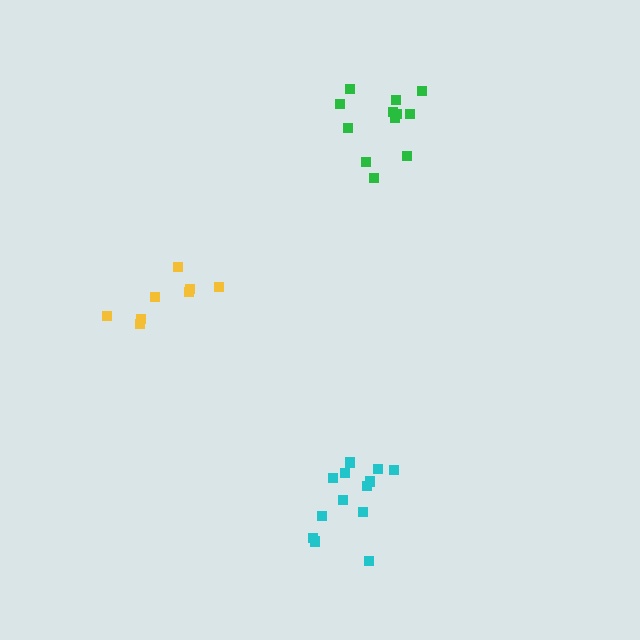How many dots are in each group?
Group 1: 13 dots, Group 2: 8 dots, Group 3: 12 dots (33 total).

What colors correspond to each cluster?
The clusters are colored: cyan, yellow, green.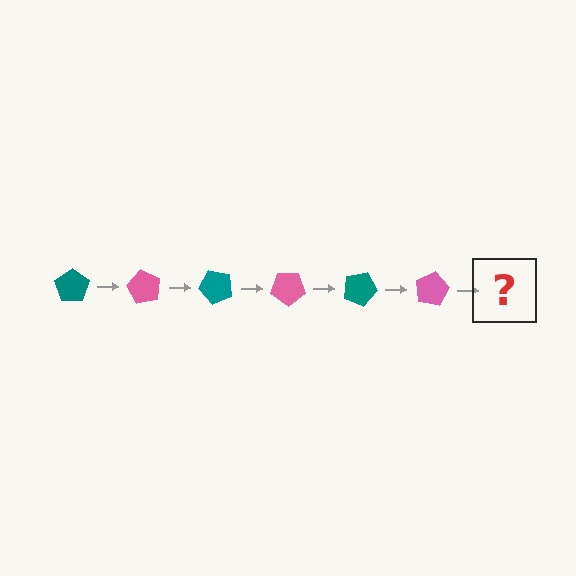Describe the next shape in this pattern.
It should be a teal pentagon, rotated 360 degrees from the start.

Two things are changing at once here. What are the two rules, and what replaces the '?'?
The two rules are that it rotates 60 degrees each step and the color cycles through teal and pink. The '?' should be a teal pentagon, rotated 360 degrees from the start.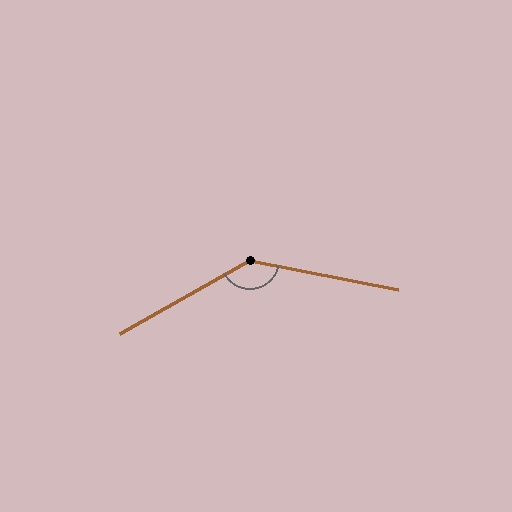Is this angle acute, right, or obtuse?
It is obtuse.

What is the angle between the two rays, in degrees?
Approximately 139 degrees.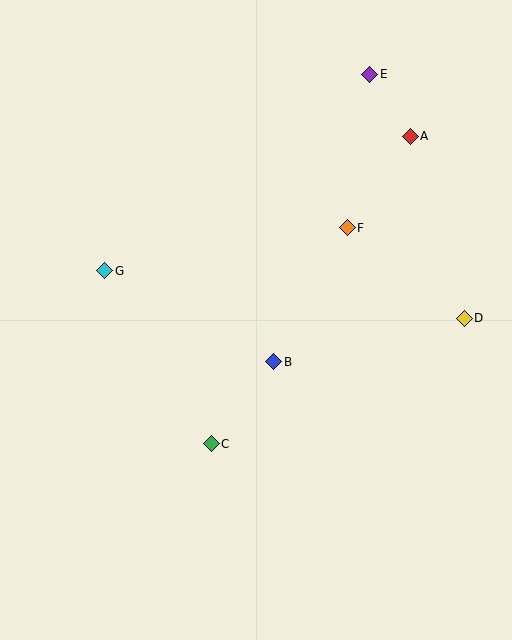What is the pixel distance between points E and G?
The distance between E and G is 330 pixels.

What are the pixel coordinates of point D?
Point D is at (464, 318).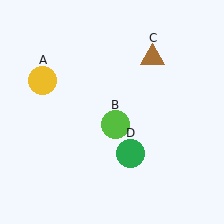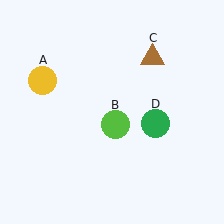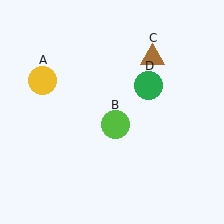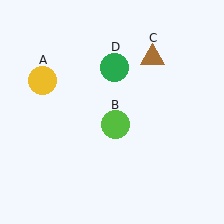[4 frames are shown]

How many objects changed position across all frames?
1 object changed position: green circle (object D).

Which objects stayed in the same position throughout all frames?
Yellow circle (object A) and lime circle (object B) and brown triangle (object C) remained stationary.